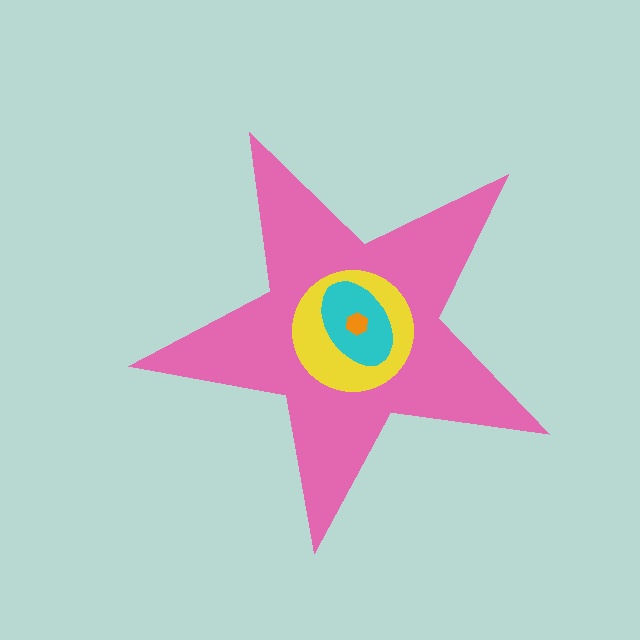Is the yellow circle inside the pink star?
Yes.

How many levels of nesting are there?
4.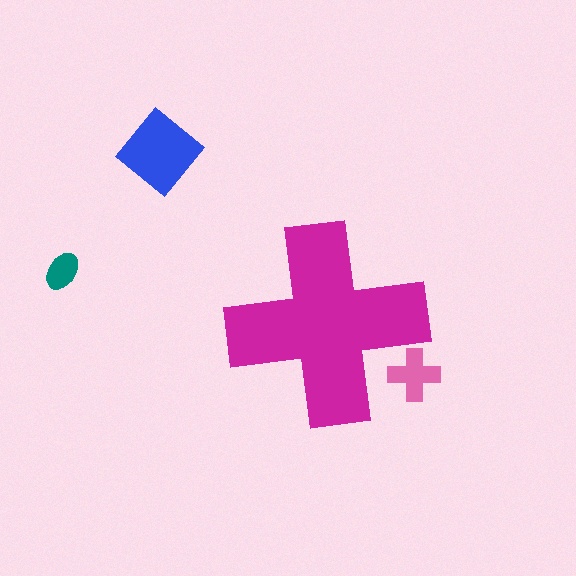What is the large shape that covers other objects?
A magenta cross.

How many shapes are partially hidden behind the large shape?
1 shape is partially hidden.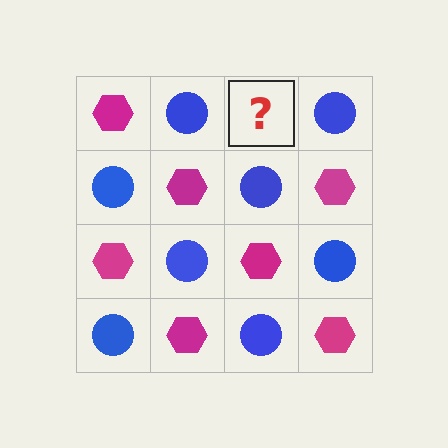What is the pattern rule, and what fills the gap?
The rule is that it alternates magenta hexagon and blue circle in a checkerboard pattern. The gap should be filled with a magenta hexagon.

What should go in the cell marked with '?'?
The missing cell should contain a magenta hexagon.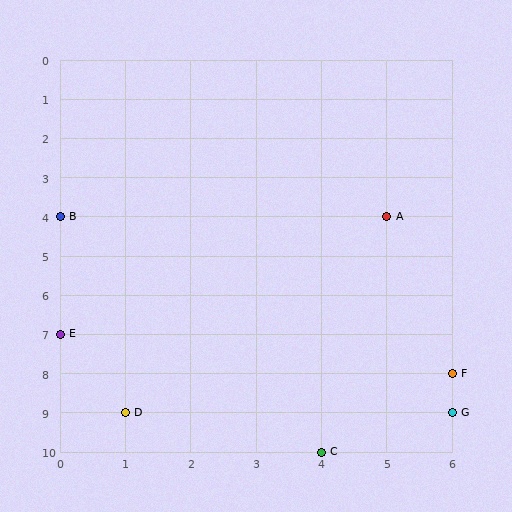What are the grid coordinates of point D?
Point D is at grid coordinates (1, 9).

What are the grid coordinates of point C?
Point C is at grid coordinates (4, 10).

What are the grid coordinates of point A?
Point A is at grid coordinates (5, 4).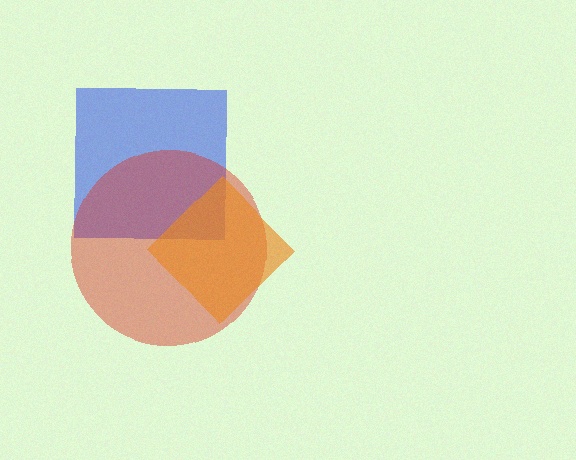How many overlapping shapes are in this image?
There are 3 overlapping shapes in the image.